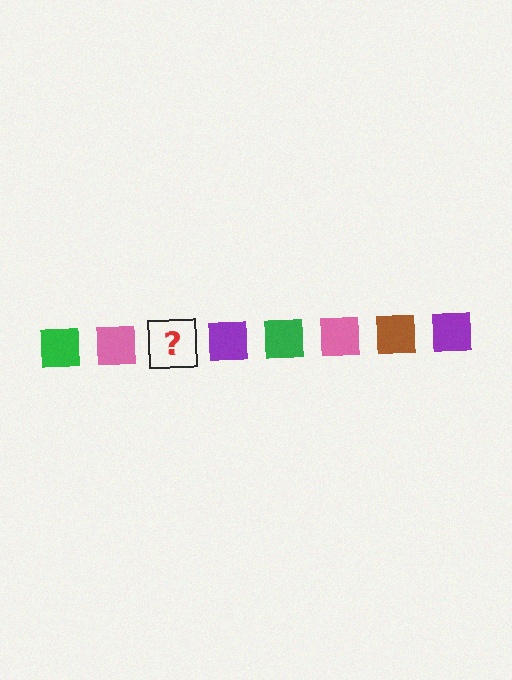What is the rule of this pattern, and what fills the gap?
The rule is that the pattern cycles through green, pink, brown, purple squares. The gap should be filled with a brown square.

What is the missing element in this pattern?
The missing element is a brown square.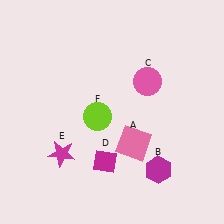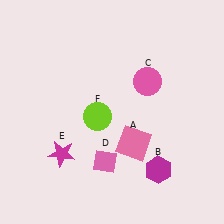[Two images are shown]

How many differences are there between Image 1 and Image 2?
There is 1 difference between the two images.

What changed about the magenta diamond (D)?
In Image 1, D is magenta. In Image 2, it changed to pink.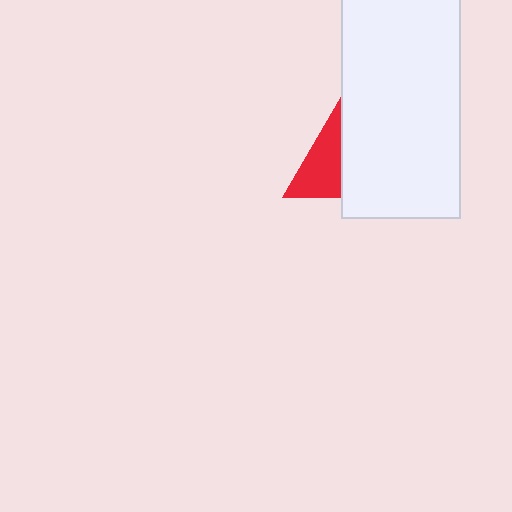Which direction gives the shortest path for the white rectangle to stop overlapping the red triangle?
Moving right gives the shortest separation.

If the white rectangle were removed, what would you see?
You would see the complete red triangle.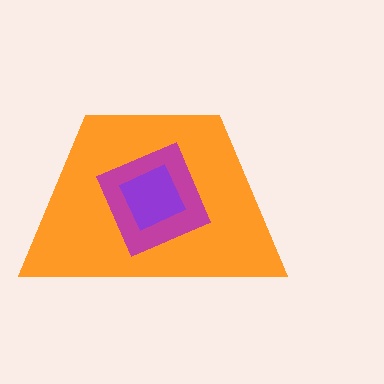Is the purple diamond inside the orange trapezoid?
Yes.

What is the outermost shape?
The orange trapezoid.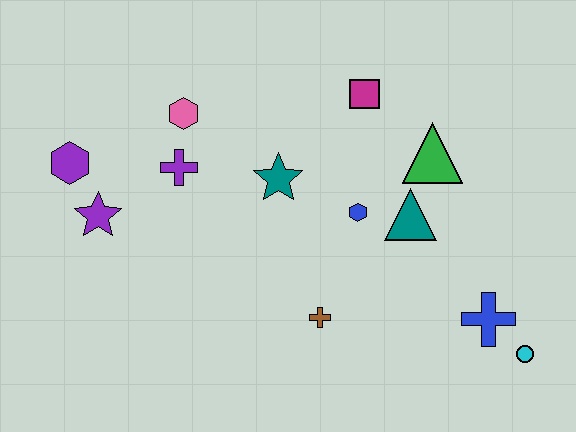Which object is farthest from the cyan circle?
The purple hexagon is farthest from the cyan circle.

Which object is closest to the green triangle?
The teal triangle is closest to the green triangle.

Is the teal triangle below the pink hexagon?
Yes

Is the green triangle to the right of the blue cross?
No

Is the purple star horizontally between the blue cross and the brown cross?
No